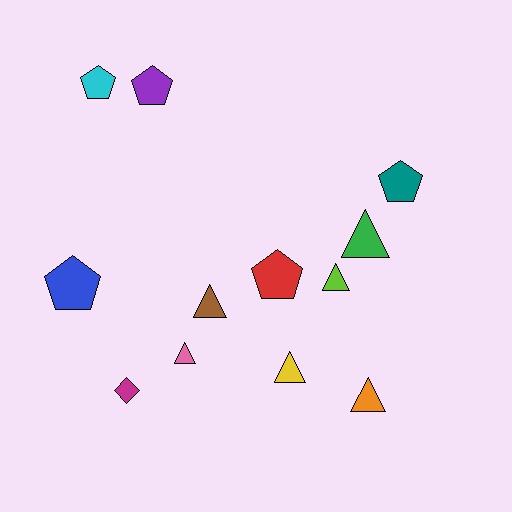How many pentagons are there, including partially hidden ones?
There are 5 pentagons.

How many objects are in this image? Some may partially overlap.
There are 12 objects.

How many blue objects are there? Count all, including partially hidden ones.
There is 1 blue object.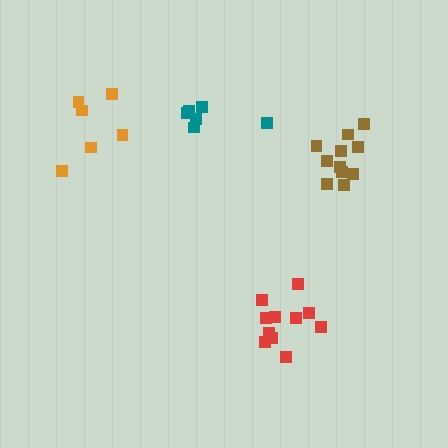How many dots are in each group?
Group 1: 11 dots, Group 2: 11 dots, Group 3: 6 dots, Group 4: 6 dots (34 total).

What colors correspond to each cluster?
The clusters are colored: red, brown, teal, orange.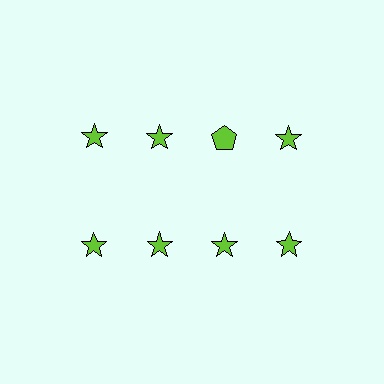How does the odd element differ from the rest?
It has a different shape: pentagon instead of star.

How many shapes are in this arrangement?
There are 8 shapes arranged in a grid pattern.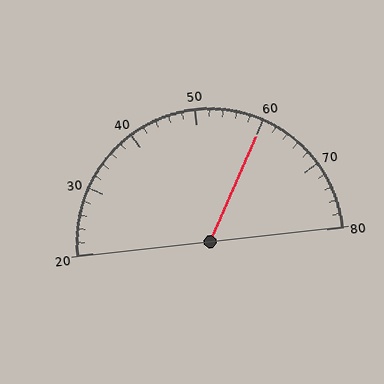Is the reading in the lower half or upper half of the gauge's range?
The reading is in the upper half of the range (20 to 80).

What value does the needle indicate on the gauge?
The needle indicates approximately 60.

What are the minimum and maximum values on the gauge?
The gauge ranges from 20 to 80.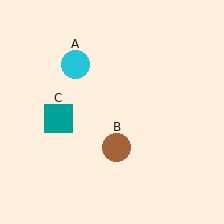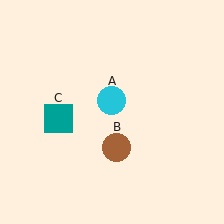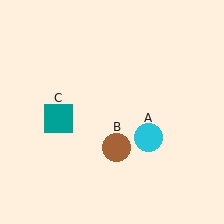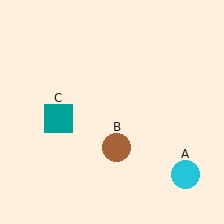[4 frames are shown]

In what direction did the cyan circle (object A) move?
The cyan circle (object A) moved down and to the right.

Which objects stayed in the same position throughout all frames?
Brown circle (object B) and teal square (object C) remained stationary.